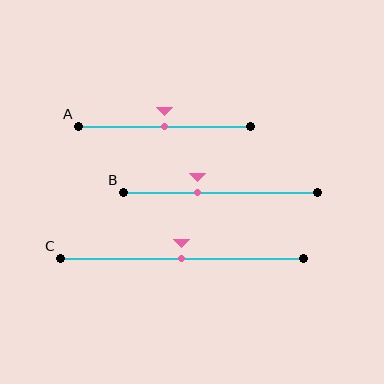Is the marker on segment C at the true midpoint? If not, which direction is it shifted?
Yes, the marker on segment C is at the true midpoint.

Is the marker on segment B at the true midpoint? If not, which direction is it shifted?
No, the marker on segment B is shifted to the left by about 12% of the segment length.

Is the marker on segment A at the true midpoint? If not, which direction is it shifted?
Yes, the marker on segment A is at the true midpoint.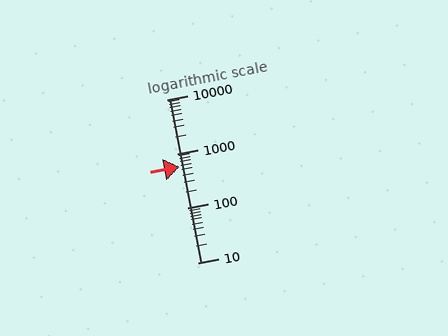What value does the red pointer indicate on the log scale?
The pointer indicates approximately 590.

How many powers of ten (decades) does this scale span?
The scale spans 3 decades, from 10 to 10000.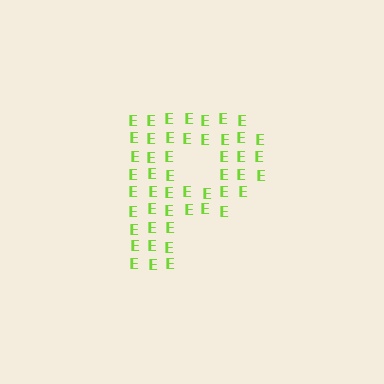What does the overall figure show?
The overall figure shows the letter P.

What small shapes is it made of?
It is made of small letter E's.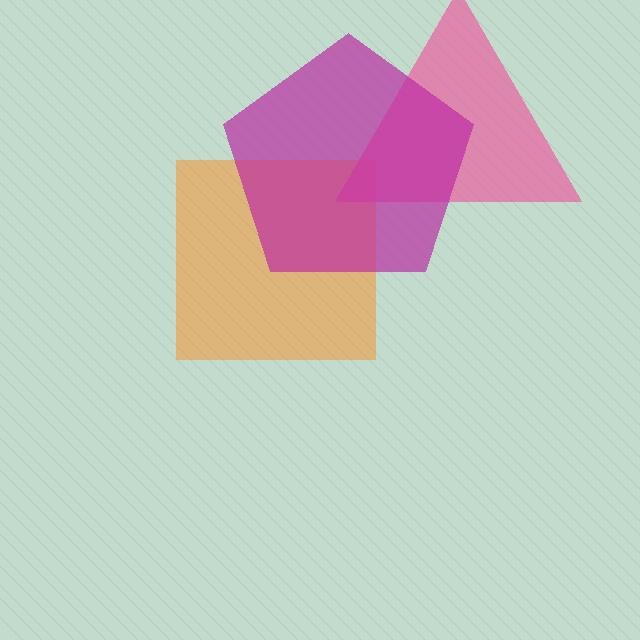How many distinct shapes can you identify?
There are 3 distinct shapes: an orange square, a pink triangle, a magenta pentagon.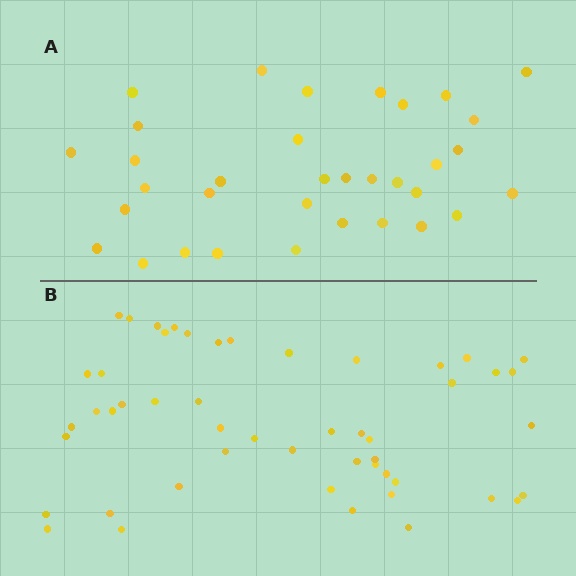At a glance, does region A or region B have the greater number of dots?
Region B (the bottom region) has more dots.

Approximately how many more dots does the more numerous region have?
Region B has approximately 15 more dots than region A.